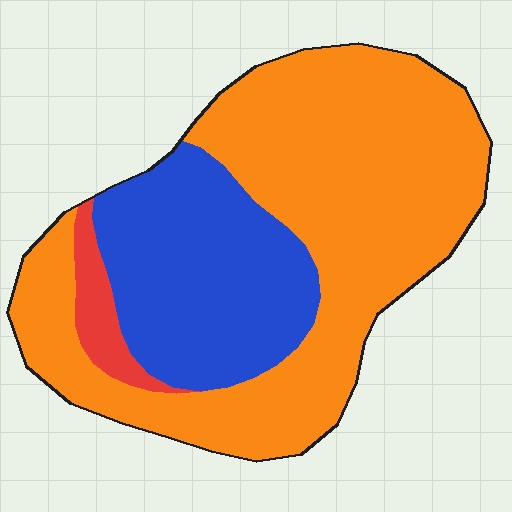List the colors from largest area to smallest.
From largest to smallest: orange, blue, red.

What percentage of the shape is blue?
Blue covers 30% of the shape.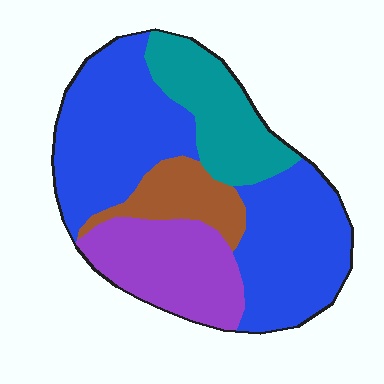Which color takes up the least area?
Brown, at roughly 10%.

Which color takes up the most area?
Blue, at roughly 50%.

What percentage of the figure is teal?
Teal covers around 20% of the figure.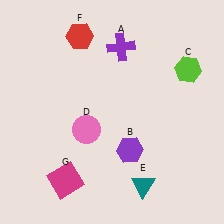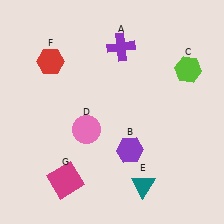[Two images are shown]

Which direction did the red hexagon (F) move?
The red hexagon (F) moved left.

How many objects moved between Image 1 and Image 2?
1 object moved between the two images.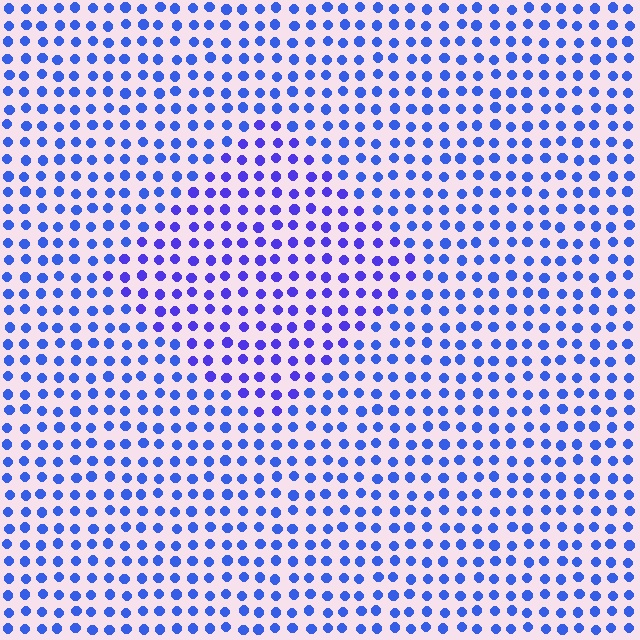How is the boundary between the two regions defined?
The boundary is defined purely by a slight shift in hue (about 23 degrees). Spacing, size, and orientation are identical on both sides.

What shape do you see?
I see a diamond.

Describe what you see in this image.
The image is filled with small blue elements in a uniform arrangement. A diamond-shaped region is visible where the elements are tinted to a slightly different hue, forming a subtle color boundary.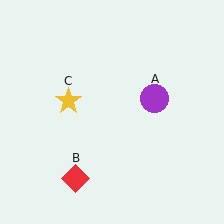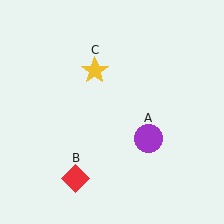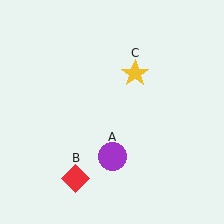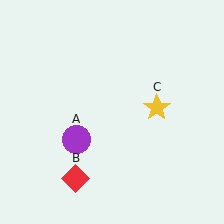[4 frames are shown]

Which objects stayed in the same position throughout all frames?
Red diamond (object B) remained stationary.